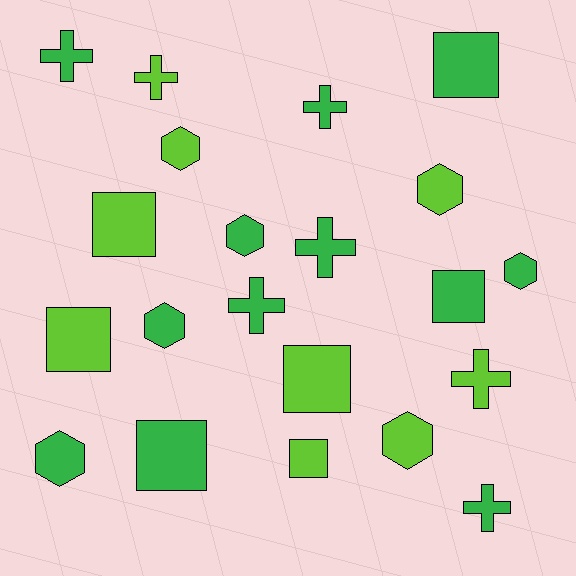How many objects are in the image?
There are 21 objects.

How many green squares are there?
There are 3 green squares.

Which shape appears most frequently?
Square, with 7 objects.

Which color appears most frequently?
Green, with 12 objects.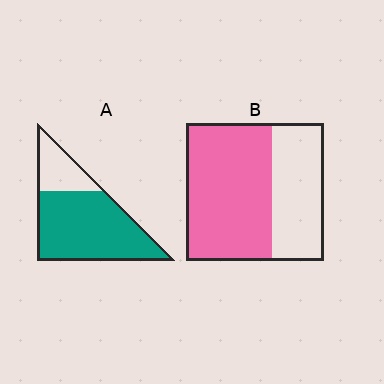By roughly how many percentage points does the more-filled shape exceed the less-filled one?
By roughly 15 percentage points (A over B).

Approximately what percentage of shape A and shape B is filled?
A is approximately 75% and B is approximately 60%.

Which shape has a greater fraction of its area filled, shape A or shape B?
Shape A.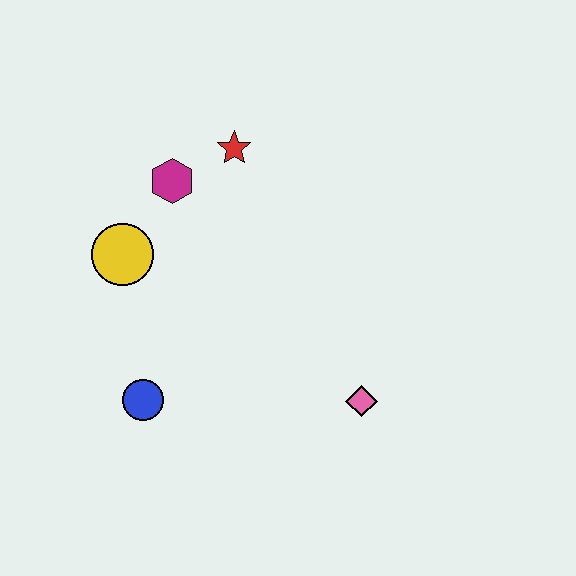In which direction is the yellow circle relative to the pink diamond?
The yellow circle is to the left of the pink diamond.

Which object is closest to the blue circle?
The yellow circle is closest to the blue circle.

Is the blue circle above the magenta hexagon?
No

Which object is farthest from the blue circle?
The red star is farthest from the blue circle.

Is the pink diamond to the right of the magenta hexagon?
Yes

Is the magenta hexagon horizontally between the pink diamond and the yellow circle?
Yes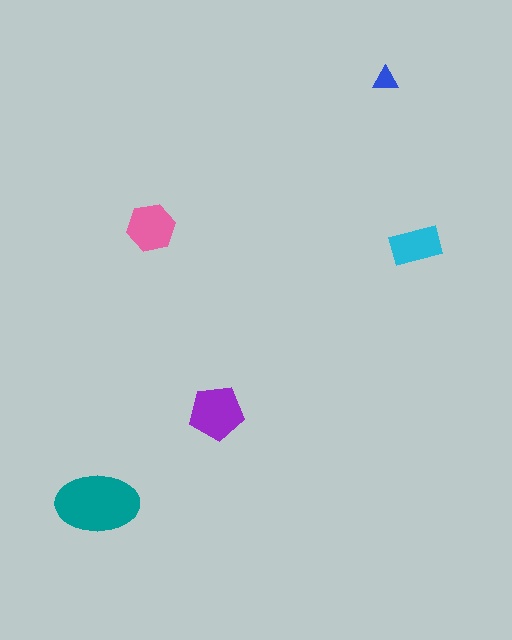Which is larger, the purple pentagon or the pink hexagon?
The purple pentagon.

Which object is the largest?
The teal ellipse.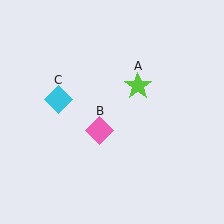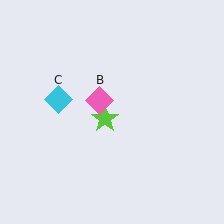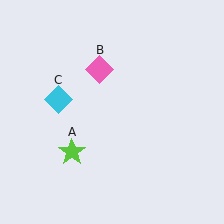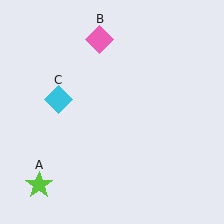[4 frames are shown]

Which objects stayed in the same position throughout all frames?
Cyan diamond (object C) remained stationary.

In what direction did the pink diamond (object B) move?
The pink diamond (object B) moved up.